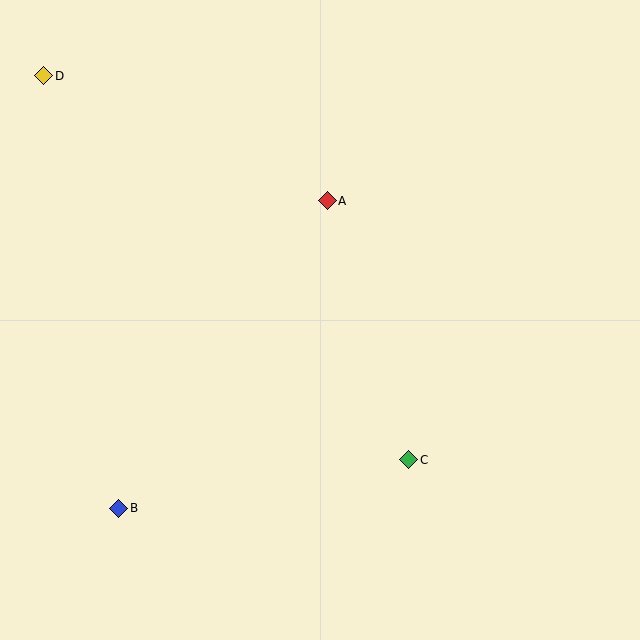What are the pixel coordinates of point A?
Point A is at (327, 201).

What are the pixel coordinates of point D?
Point D is at (44, 76).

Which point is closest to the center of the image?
Point A at (327, 201) is closest to the center.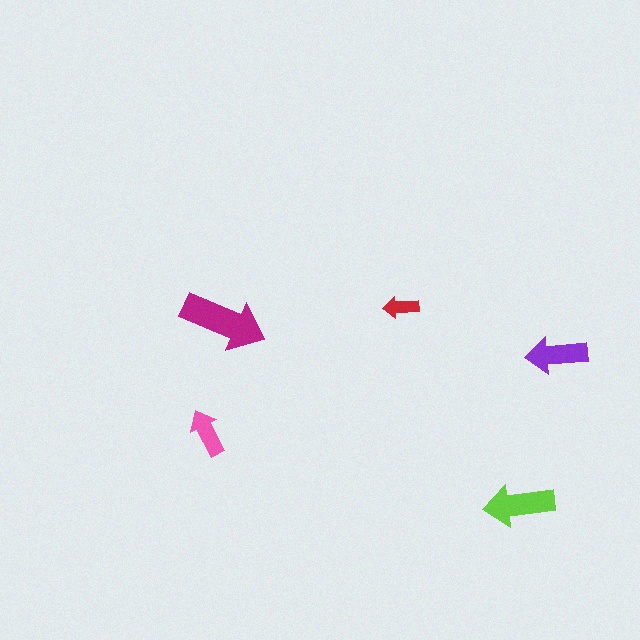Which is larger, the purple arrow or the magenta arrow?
The magenta one.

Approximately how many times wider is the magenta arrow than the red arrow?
About 2.5 times wider.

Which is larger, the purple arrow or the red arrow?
The purple one.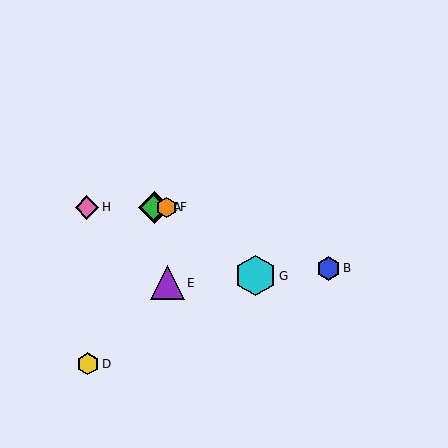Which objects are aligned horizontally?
Objects A, C, F, H are aligned horizontally.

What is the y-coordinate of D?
Object D is at y≈364.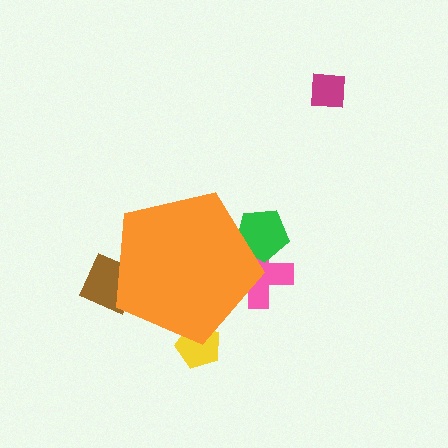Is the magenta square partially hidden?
No, the magenta square is fully visible.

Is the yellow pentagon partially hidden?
Yes, the yellow pentagon is partially hidden behind the orange pentagon.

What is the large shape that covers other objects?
An orange pentagon.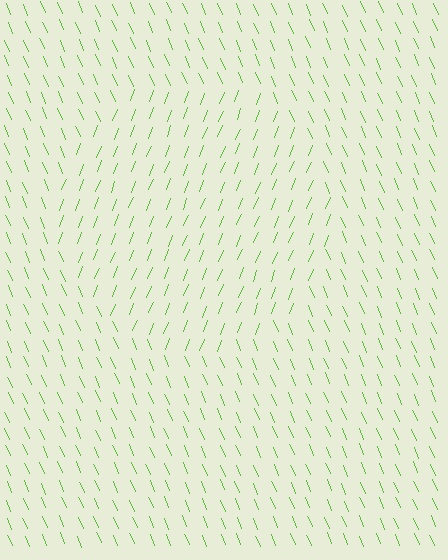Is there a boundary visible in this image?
Yes, there is a texture boundary formed by a change in line orientation.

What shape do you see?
I see a circle.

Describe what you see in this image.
The image is filled with small lime line segments. A circle region in the image has lines oriented differently from the surrounding lines, creating a visible texture boundary.